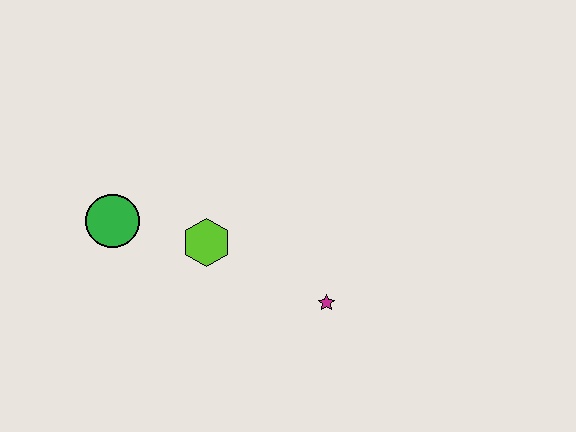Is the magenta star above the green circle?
No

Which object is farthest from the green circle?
The magenta star is farthest from the green circle.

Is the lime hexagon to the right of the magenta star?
No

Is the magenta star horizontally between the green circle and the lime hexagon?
No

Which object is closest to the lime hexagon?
The green circle is closest to the lime hexagon.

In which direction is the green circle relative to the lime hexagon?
The green circle is to the left of the lime hexagon.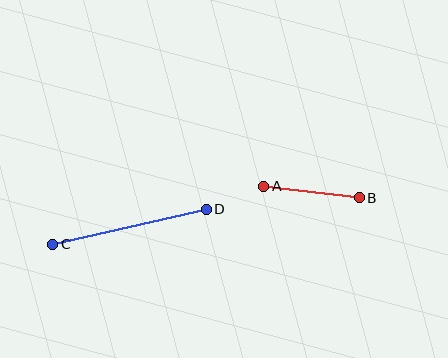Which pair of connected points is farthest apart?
Points C and D are farthest apart.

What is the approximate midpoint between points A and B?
The midpoint is at approximately (311, 192) pixels.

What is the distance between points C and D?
The distance is approximately 157 pixels.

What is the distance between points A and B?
The distance is approximately 96 pixels.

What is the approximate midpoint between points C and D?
The midpoint is at approximately (130, 227) pixels.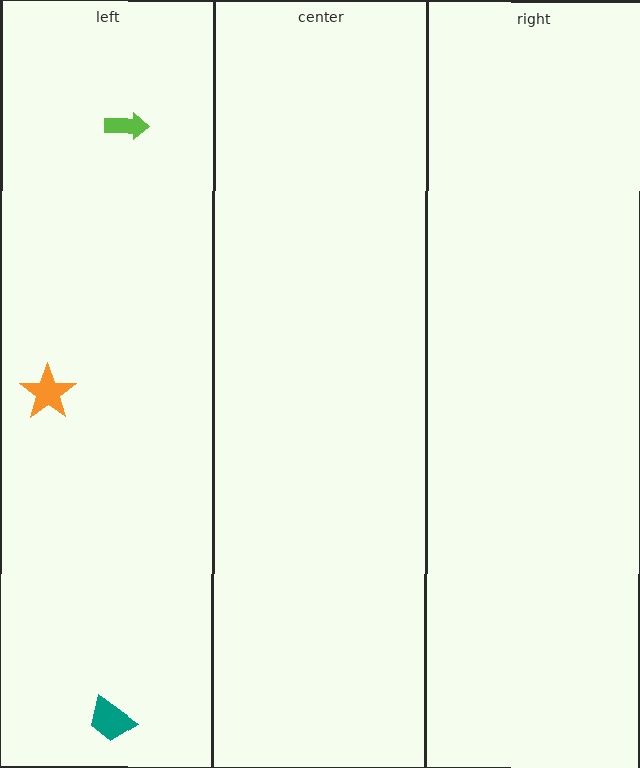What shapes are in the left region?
The lime arrow, the teal trapezoid, the orange star.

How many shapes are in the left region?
3.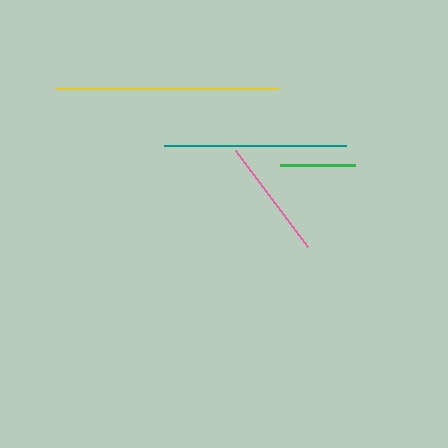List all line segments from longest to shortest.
From longest to shortest: yellow, teal, pink, green.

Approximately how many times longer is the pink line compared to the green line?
The pink line is approximately 1.6 times the length of the green line.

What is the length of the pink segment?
The pink segment is approximately 120 pixels long.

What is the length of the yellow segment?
The yellow segment is approximately 222 pixels long.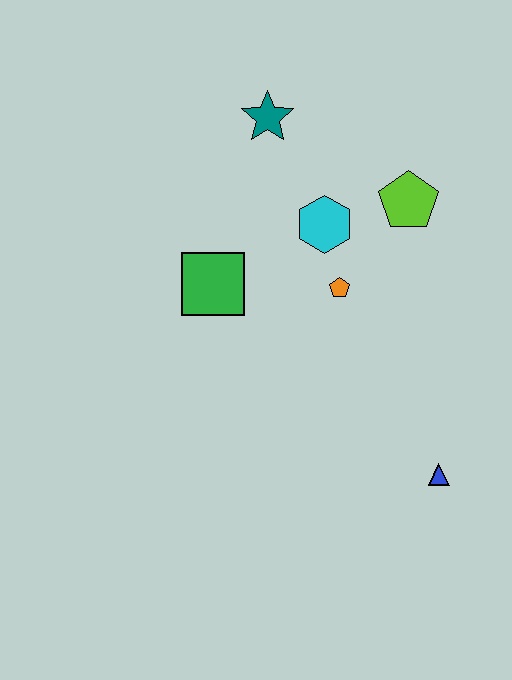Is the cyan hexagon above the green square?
Yes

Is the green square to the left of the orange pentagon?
Yes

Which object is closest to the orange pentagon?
The cyan hexagon is closest to the orange pentagon.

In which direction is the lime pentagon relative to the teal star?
The lime pentagon is to the right of the teal star.